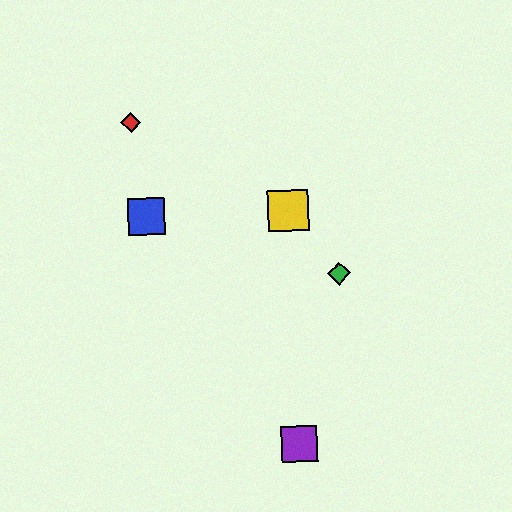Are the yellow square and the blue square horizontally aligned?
Yes, both are at y≈210.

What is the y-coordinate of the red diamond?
The red diamond is at y≈123.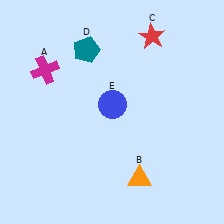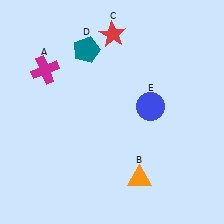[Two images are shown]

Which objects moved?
The objects that moved are: the red star (C), the blue circle (E).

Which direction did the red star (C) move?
The red star (C) moved left.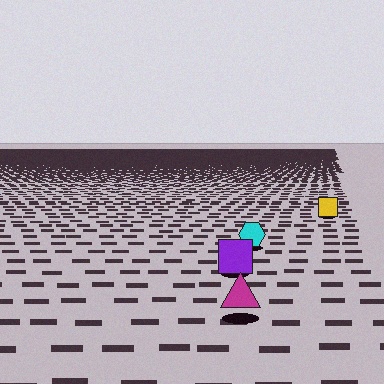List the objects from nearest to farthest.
From nearest to farthest: the magenta triangle, the purple square, the cyan hexagon, the yellow square.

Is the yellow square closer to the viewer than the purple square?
No. The purple square is closer — you can tell from the texture gradient: the ground texture is coarser near it.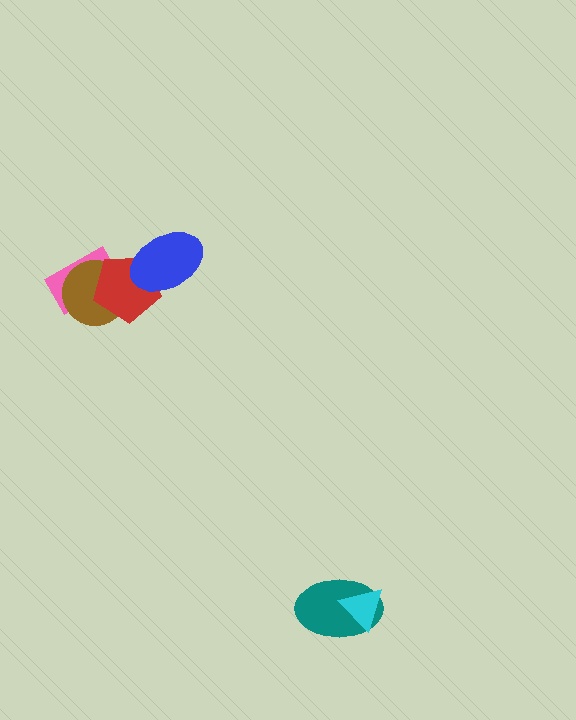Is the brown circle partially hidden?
Yes, it is partially covered by another shape.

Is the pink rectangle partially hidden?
Yes, it is partially covered by another shape.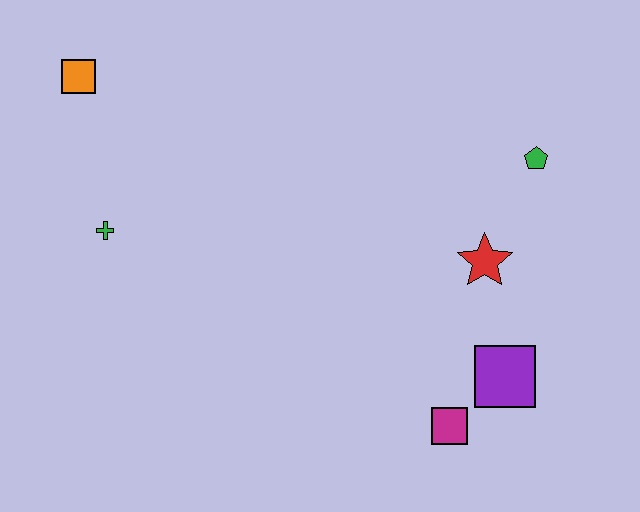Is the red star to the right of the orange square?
Yes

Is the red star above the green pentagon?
No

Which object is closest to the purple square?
The magenta square is closest to the purple square.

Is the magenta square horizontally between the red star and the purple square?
No